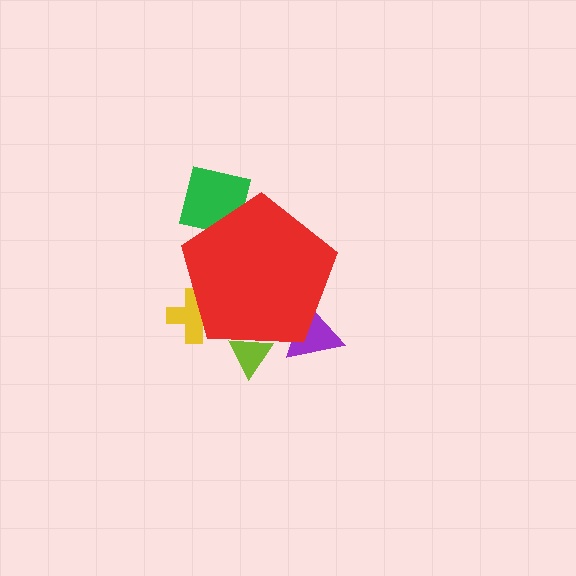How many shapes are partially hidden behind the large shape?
4 shapes are partially hidden.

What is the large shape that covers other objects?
A red pentagon.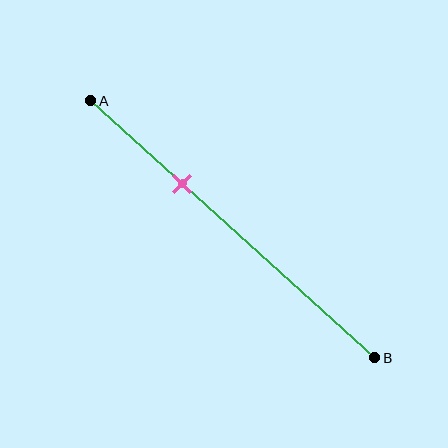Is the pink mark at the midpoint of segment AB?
No, the mark is at about 30% from A, not at the 50% midpoint.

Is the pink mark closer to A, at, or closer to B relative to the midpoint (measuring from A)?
The pink mark is closer to point A than the midpoint of segment AB.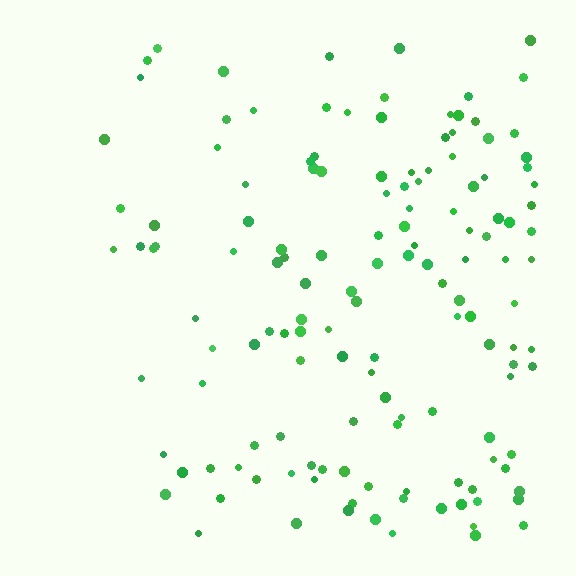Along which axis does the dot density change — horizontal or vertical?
Horizontal.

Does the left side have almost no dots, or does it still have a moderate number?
Still a moderate number, just noticeably fewer than the right.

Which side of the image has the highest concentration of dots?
The right.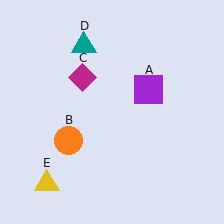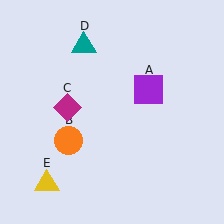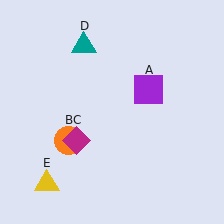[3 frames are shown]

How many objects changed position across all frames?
1 object changed position: magenta diamond (object C).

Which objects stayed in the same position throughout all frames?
Purple square (object A) and orange circle (object B) and teal triangle (object D) and yellow triangle (object E) remained stationary.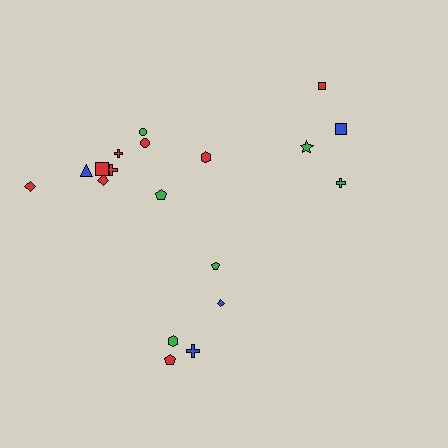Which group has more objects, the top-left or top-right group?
The top-left group.